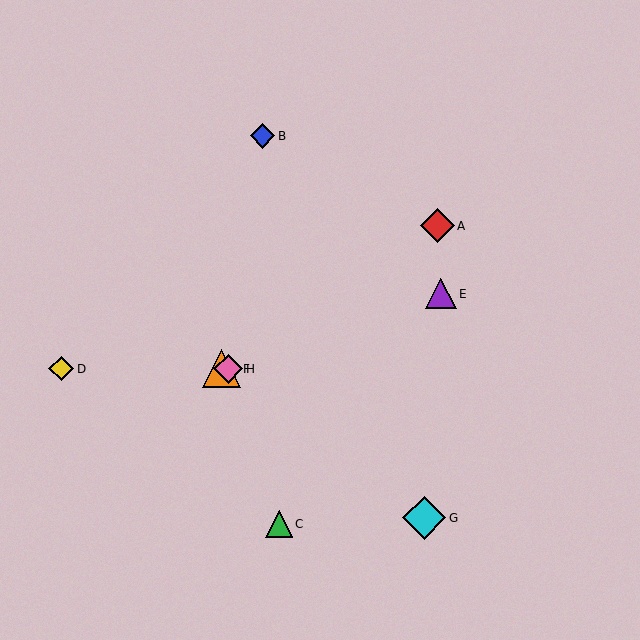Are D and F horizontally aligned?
Yes, both are at y≈369.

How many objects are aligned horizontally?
3 objects (D, F, H) are aligned horizontally.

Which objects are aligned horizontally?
Objects D, F, H are aligned horizontally.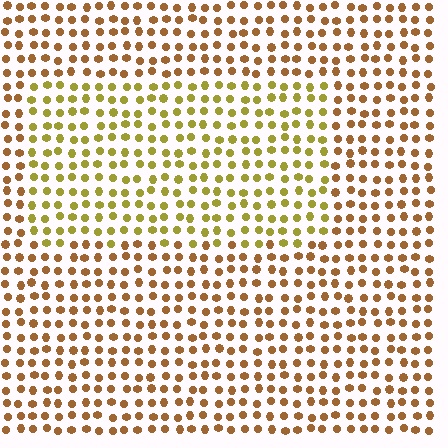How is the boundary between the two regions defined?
The boundary is defined purely by a slight shift in hue (about 31 degrees). Spacing, size, and orientation are identical on both sides.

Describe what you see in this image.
The image is filled with small brown elements in a uniform arrangement. A rectangle-shaped region is visible where the elements are tinted to a slightly different hue, forming a subtle color boundary.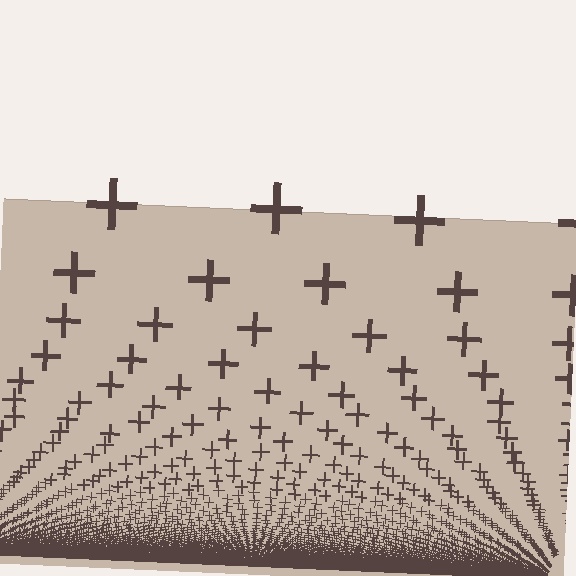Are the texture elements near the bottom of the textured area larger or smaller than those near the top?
Smaller. The gradient is inverted — elements near the bottom are smaller and denser.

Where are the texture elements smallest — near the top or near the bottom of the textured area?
Near the bottom.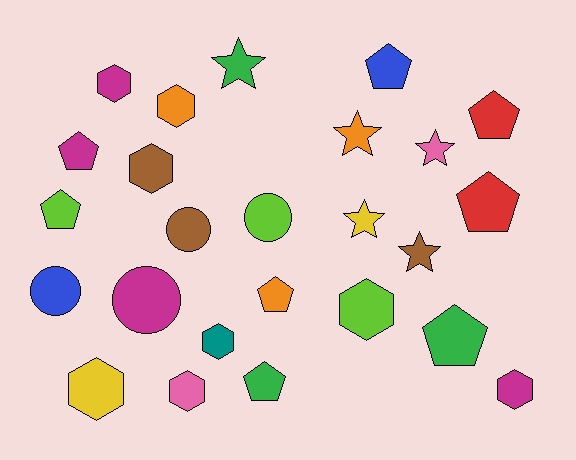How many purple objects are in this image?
There are no purple objects.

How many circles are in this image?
There are 4 circles.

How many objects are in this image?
There are 25 objects.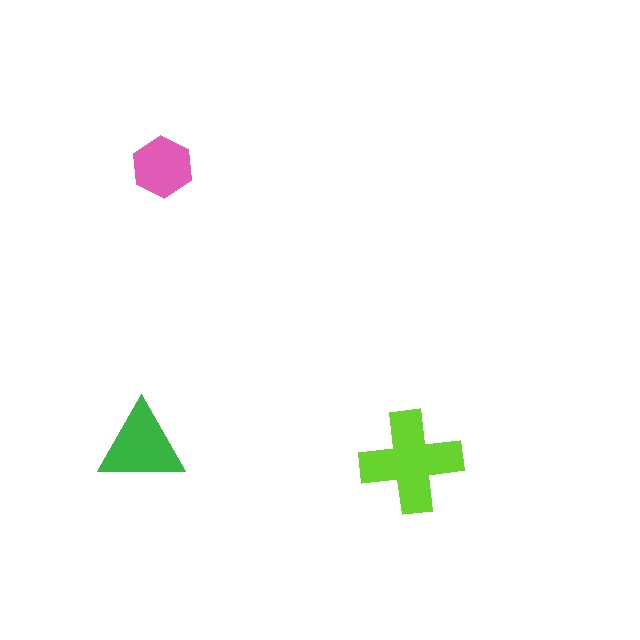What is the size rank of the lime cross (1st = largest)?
1st.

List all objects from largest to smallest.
The lime cross, the green triangle, the pink hexagon.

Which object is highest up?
The pink hexagon is topmost.